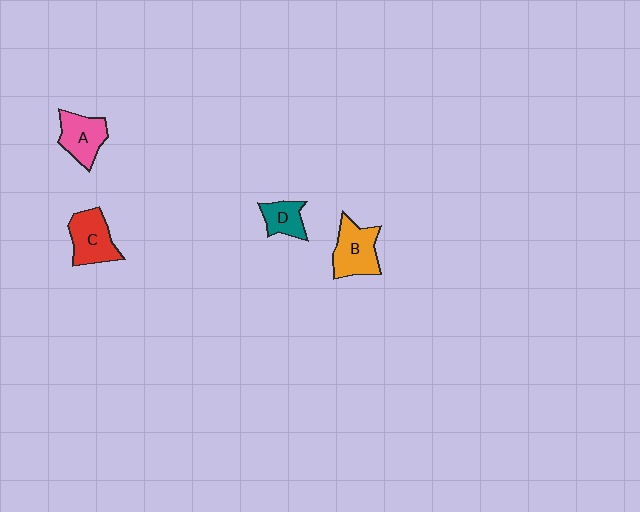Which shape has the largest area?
Shape B (orange).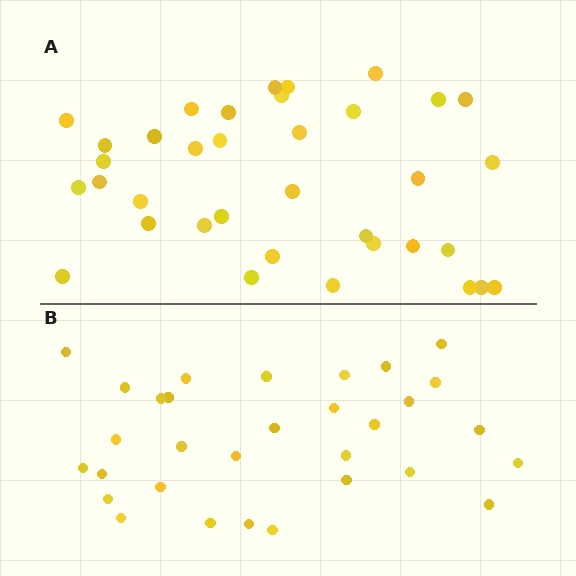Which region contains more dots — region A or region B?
Region A (the top region) has more dots.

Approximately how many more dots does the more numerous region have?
Region A has about 5 more dots than region B.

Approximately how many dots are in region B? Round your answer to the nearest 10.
About 30 dots. (The exact count is 31, which rounds to 30.)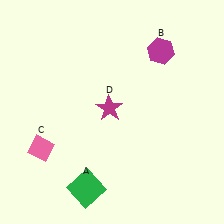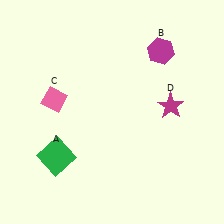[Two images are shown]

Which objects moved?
The objects that moved are: the green square (A), the pink diamond (C), the magenta star (D).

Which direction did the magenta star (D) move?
The magenta star (D) moved right.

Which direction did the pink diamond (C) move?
The pink diamond (C) moved up.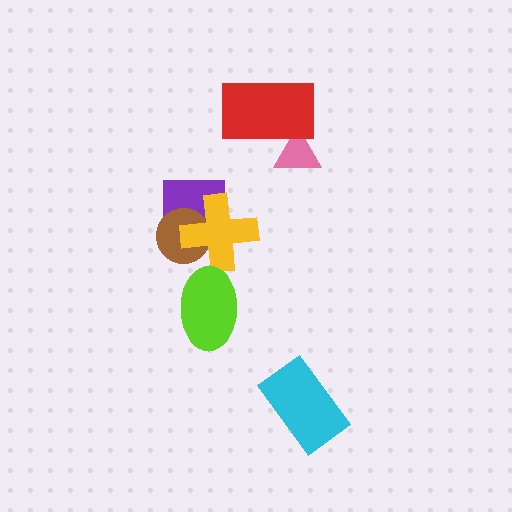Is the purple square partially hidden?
Yes, it is partially covered by another shape.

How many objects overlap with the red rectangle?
1 object overlaps with the red rectangle.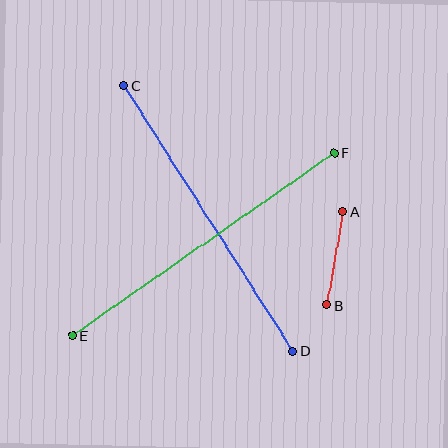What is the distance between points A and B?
The distance is approximately 95 pixels.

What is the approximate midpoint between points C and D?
The midpoint is at approximately (209, 218) pixels.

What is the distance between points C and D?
The distance is approximately 315 pixels.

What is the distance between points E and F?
The distance is approximately 319 pixels.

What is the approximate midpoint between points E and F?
The midpoint is at approximately (203, 244) pixels.